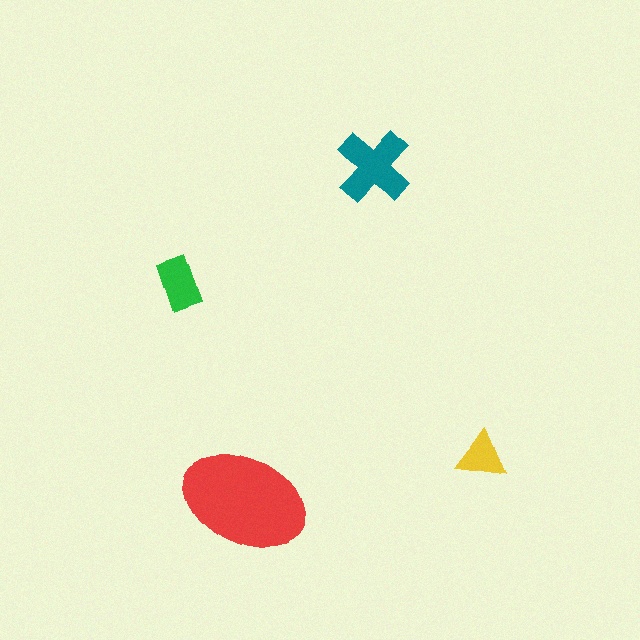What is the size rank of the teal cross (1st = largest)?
2nd.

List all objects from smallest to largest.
The yellow triangle, the green rectangle, the teal cross, the red ellipse.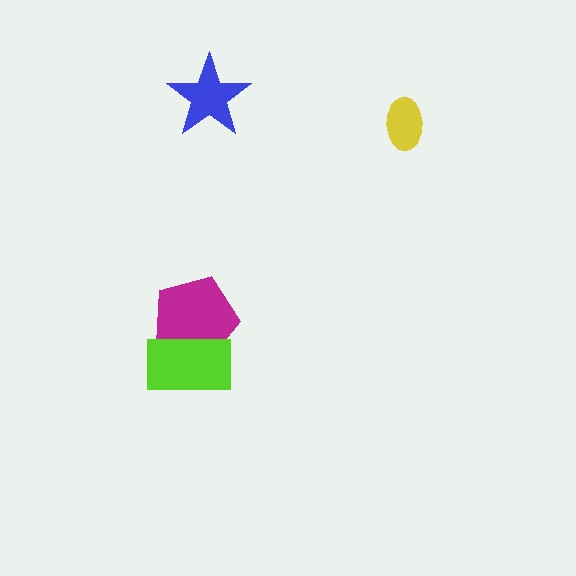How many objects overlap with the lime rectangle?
1 object overlaps with the lime rectangle.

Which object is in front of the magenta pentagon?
The lime rectangle is in front of the magenta pentagon.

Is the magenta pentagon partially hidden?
Yes, it is partially covered by another shape.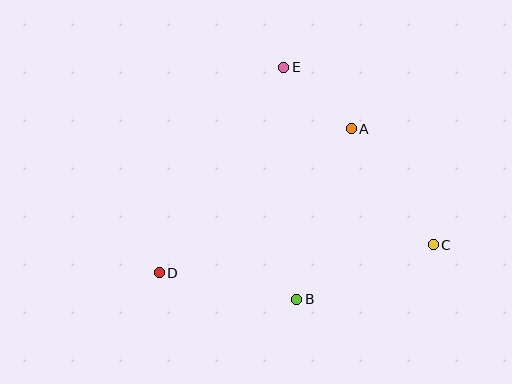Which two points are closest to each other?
Points A and E are closest to each other.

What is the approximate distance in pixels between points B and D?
The distance between B and D is approximately 140 pixels.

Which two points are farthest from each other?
Points C and D are farthest from each other.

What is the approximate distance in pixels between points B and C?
The distance between B and C is approximately 147 pixels.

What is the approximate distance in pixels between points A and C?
The distance between A and C is approximately 142 pixels.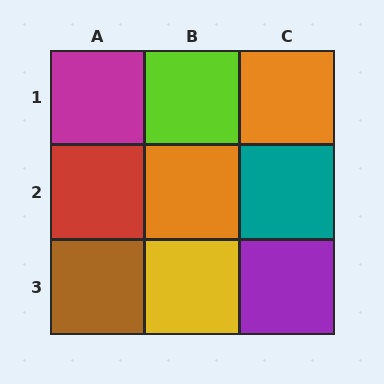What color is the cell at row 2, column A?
Red.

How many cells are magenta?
1 cell is magenta.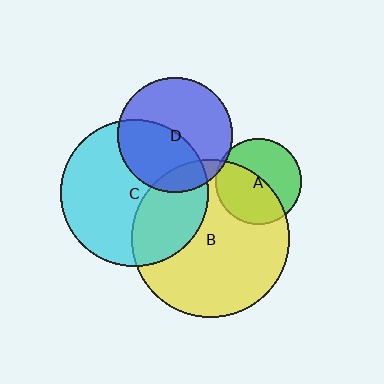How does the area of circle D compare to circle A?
Approximately 1.8 times.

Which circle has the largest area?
Circle B (yellow).